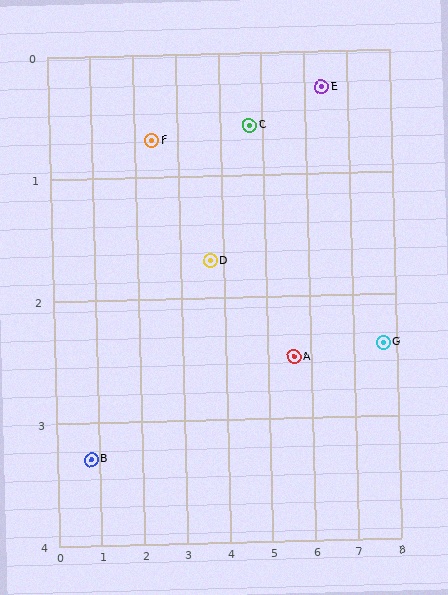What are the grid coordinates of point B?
Point B is at approximately (0.8, 3.3).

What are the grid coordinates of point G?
Point G is at approximately (7.7, 2.4).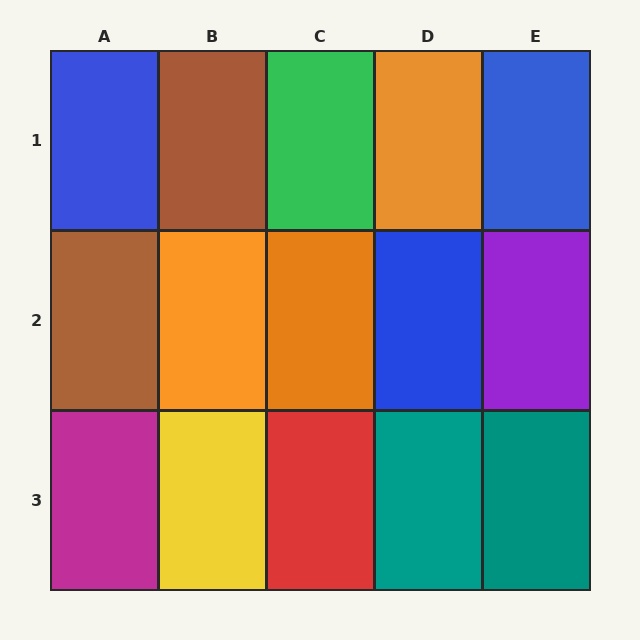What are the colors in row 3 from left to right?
Magenta, yellow, red, teal, teal.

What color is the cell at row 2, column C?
Orange.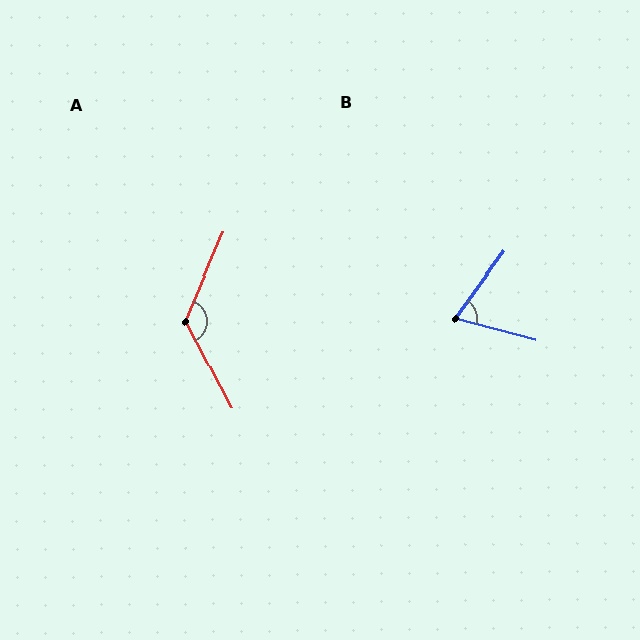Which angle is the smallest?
B, at approximately 69 degrees.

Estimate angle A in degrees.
Approximately 129 degrees.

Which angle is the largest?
A, at approximately 129 degrees.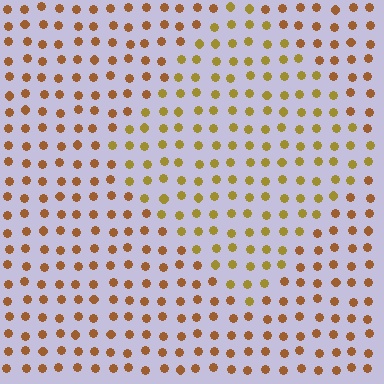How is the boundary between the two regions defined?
The boundary is defined purely by a slight shift in hue (about 27 degrees). Spacing, size, and orientation are identical on both sides.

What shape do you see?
I see a diamond.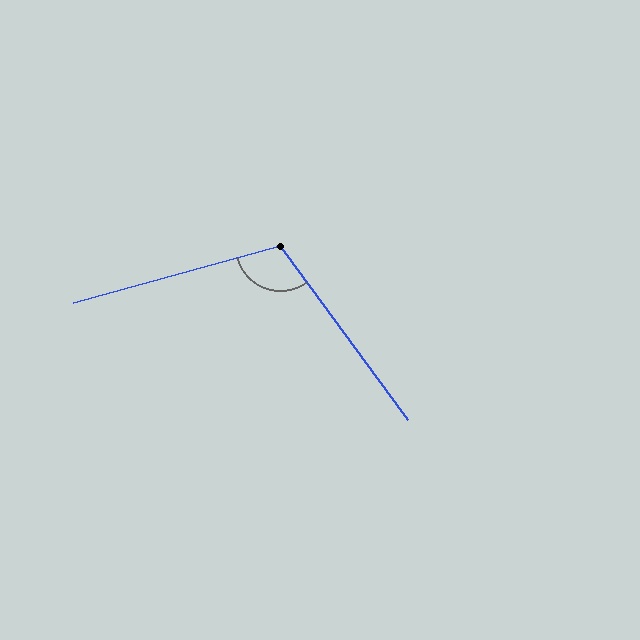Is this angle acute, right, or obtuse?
It is obtuse.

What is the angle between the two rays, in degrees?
Approximately 111 degrees.